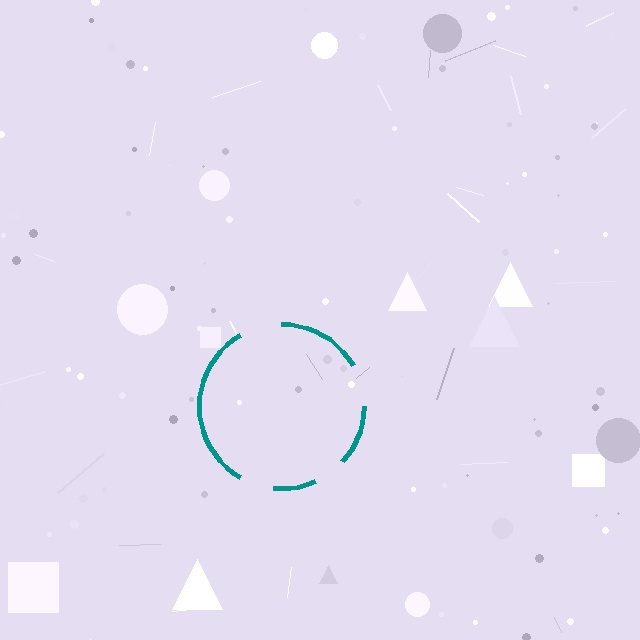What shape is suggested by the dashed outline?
The dashed outline suggests a circle.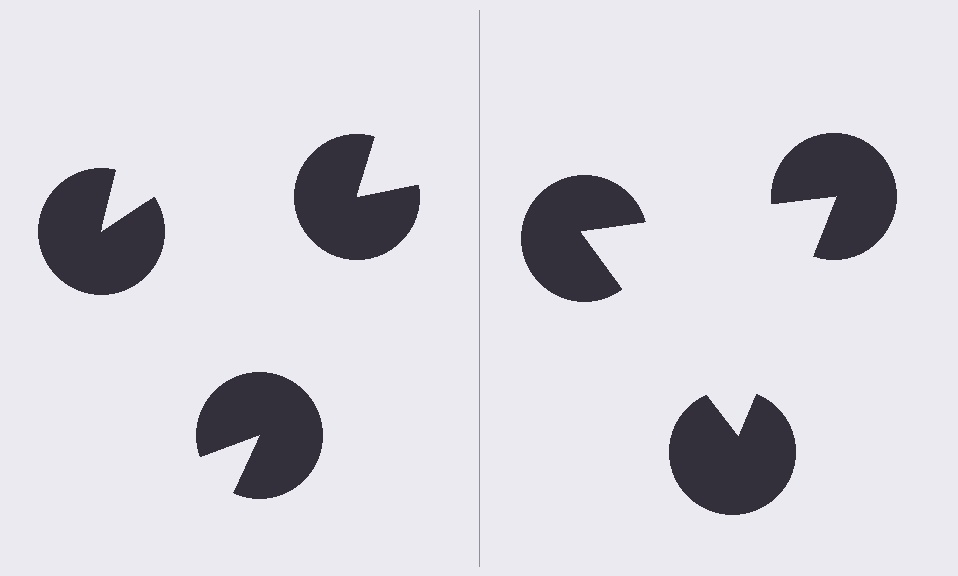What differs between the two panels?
The pac-man discs are positioned identically on both sides; only the wedge orientations differ. On the right they align to a triangle; on the left they are misaligned.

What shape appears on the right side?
An illusory triangle.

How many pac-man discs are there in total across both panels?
6 — 3 on each side.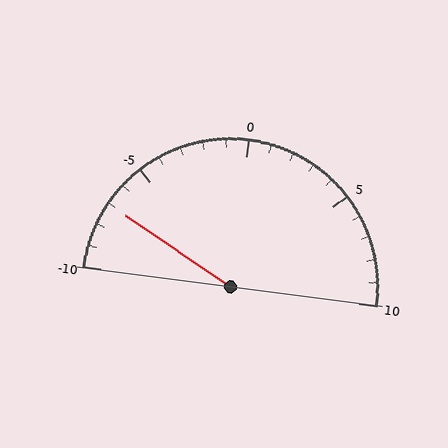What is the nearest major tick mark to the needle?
The nearest major tick mark is -5.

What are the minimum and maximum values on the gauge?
The gauge ranges from -10 to 10.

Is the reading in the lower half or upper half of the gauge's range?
The reading is in the lower half of the range (-10 to 10).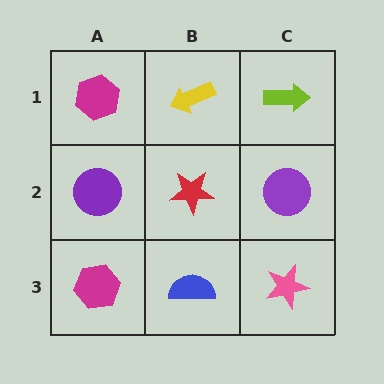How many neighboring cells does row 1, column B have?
3.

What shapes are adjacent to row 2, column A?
A magenta hexagon (row 1, column A), a magenta hexagon (row 3, column A), a red star (row 2, column B).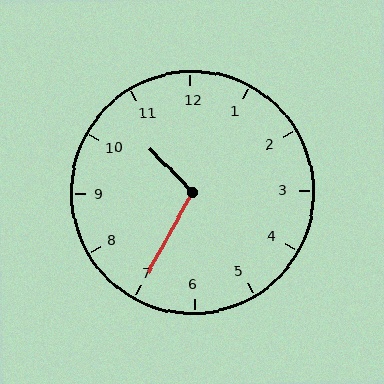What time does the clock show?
10:35.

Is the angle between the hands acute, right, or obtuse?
It is obtuse.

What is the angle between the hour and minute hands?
Approximately 108 degrees.